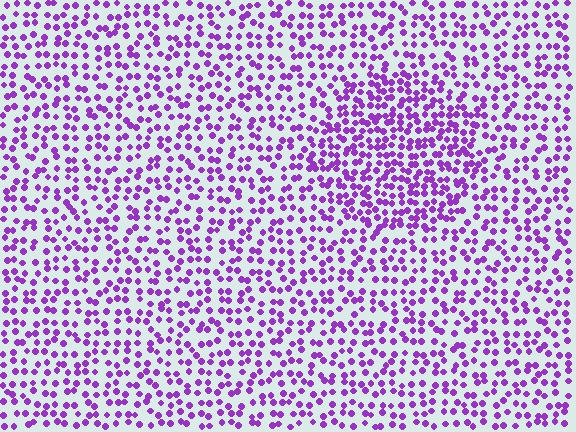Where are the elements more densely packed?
The elements are more densely packed inside the circle boundary.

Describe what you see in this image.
The image contains small purple elements arranged at two different densities. A circle-shaped region is visible where the elements are more densely packed than the surrounding area.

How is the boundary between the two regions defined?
The boundary is defined by a change in element density (approximately 1.7x ratio). All elements are the same color, size, and shape.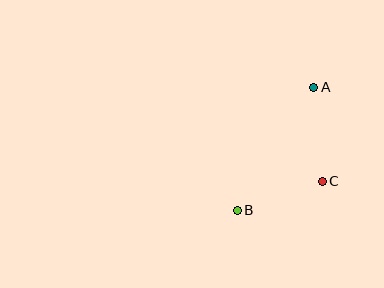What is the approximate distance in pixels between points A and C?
The distance between A and C is approximately 95 pixels.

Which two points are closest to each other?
Points B and C are closest to each other.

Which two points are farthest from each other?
Points A and B are farthest from each other.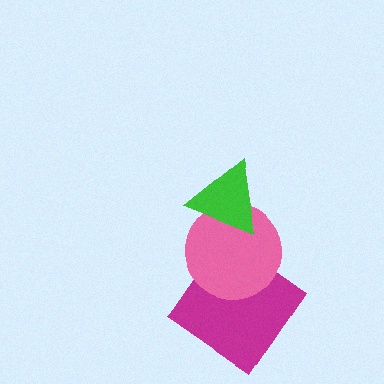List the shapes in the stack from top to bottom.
From top to bottom: the green triangle, the pink circle, the magenta diamond.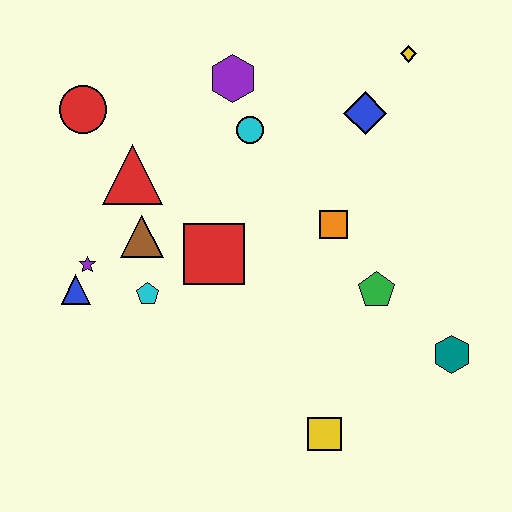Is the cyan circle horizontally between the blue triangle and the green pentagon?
Yes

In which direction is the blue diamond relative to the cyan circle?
The blue diamond is to the right of the cyan circle.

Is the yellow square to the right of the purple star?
Yes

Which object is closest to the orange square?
The green pentagon is closest to the orange square.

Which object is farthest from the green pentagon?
The red circle is farthest from the green pentagon.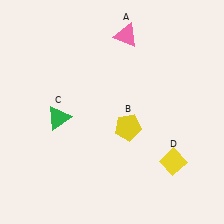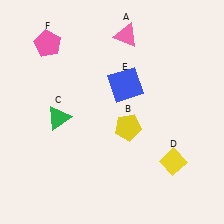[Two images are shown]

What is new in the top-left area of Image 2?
A pink pentagon (F) was added in the top-left area of Image 2.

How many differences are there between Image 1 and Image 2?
There are 2 differences between the two images.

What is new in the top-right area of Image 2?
A blue square (E) was added in the top-right area of Image 2.